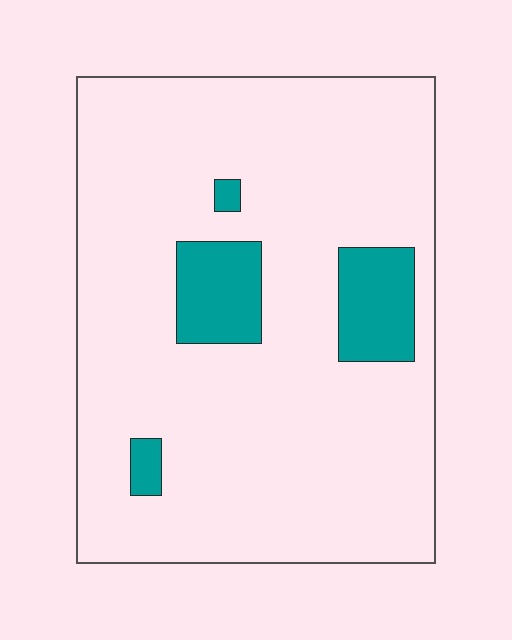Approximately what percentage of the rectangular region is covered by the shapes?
Approximately 10%.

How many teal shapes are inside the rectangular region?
4.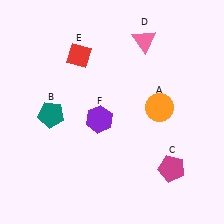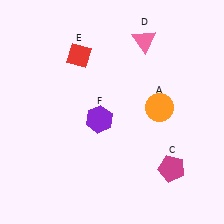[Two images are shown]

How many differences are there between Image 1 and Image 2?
There is 1 difference between the two images.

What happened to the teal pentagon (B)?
The teal pentagon (B) was removed in Image 2. It was in the bottom-left area of Image 1.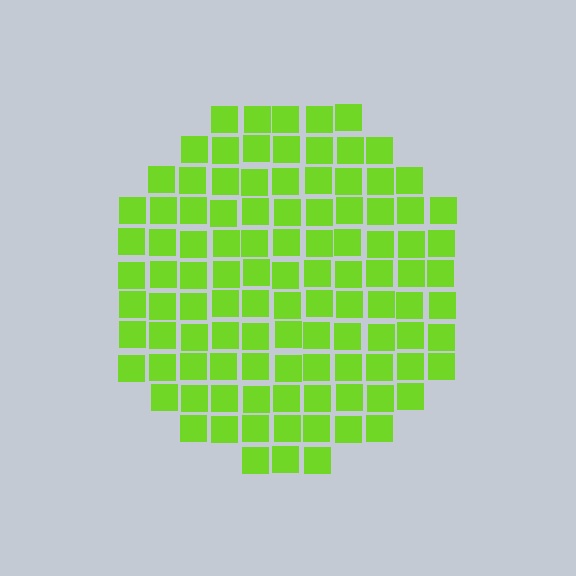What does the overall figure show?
The overall figure shows a circle.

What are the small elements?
The small elements are squares.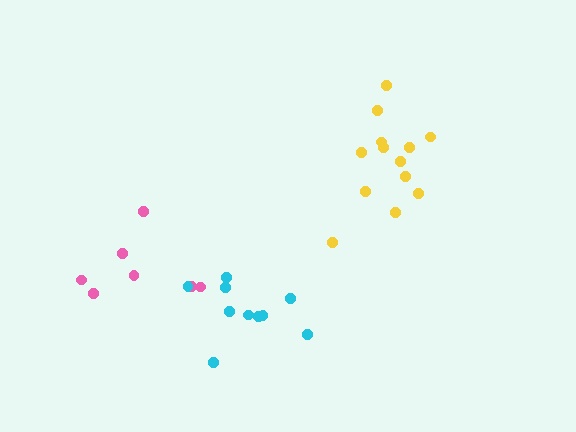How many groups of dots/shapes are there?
There are 3 groups.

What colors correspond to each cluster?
The clusters are colored: yellow, pink, cyan.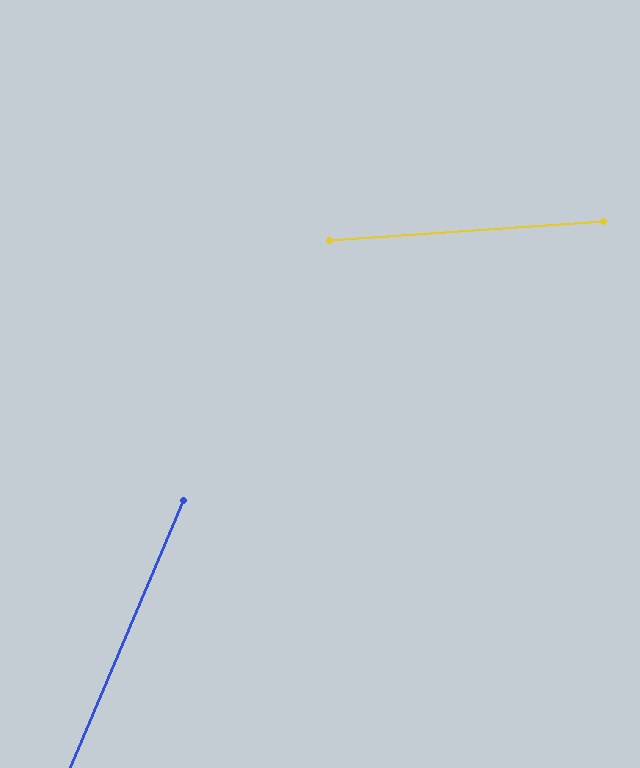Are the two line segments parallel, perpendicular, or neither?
Neither parallel nor perpendicular — they differ by about 63°.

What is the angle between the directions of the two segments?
Approximately 63 degrees.